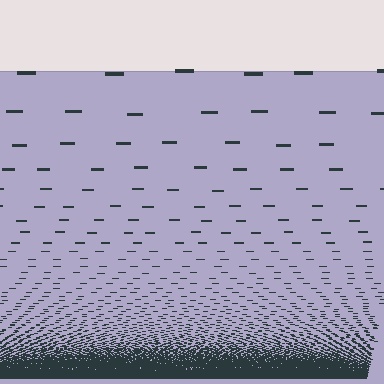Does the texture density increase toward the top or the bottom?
Density increases toward the bottom.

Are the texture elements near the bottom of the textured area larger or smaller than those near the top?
Smaller. The gradient is inverted — elements near the bottom are smaller and denser.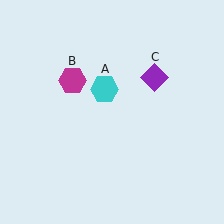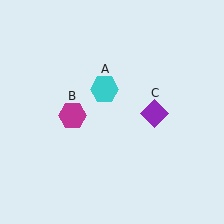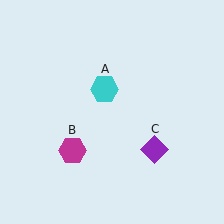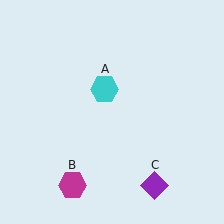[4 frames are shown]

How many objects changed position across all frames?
2 objects changed position: magenta hexagon (object B), purple diamond (object C).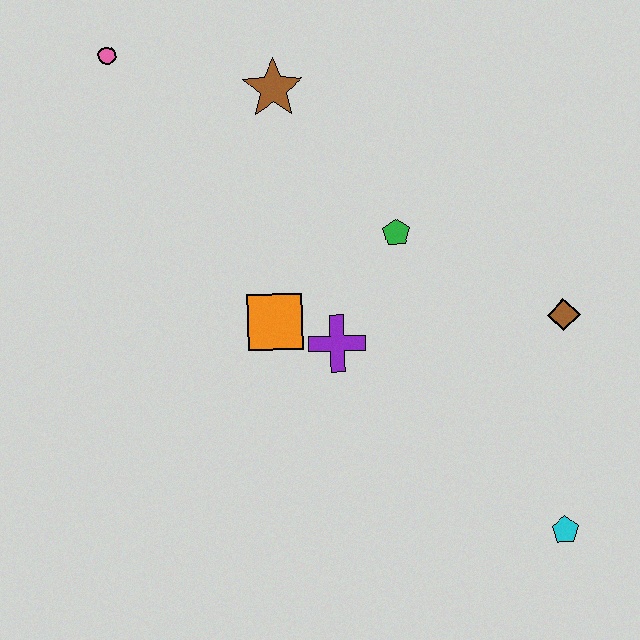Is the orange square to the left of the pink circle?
No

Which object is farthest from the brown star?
The cyan pentagon is farthest from the brown star.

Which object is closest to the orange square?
The purple cross is closest to the orange square.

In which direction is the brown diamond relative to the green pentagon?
The brown diamond is to the right of the green pentagon.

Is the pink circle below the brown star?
No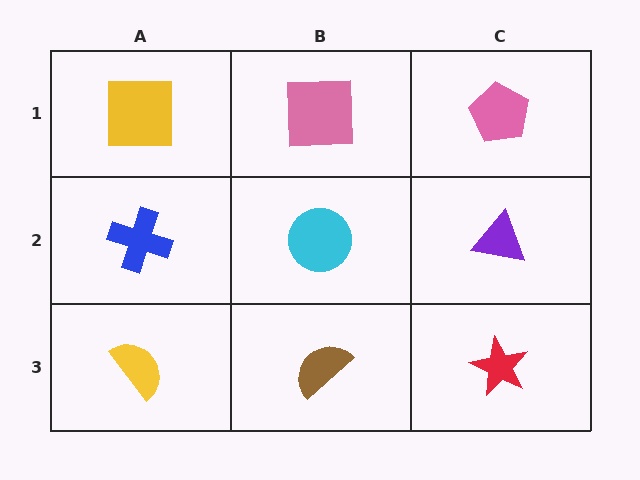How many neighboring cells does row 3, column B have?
3.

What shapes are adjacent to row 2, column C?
A pink pentagon (row 1, column C), a red star (row 3, column C), a cyan circle (row 2, column B).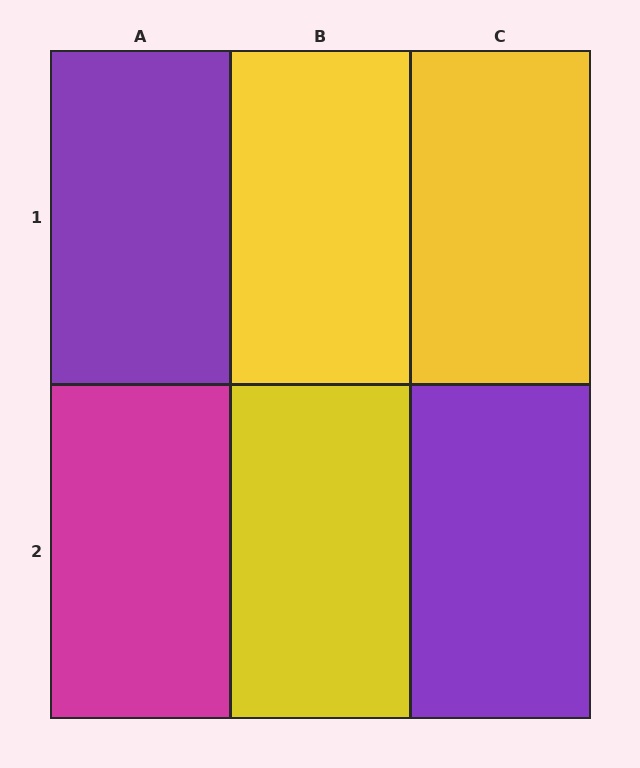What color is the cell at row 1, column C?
Yellow.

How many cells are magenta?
1 cell is magenta.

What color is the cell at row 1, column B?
Yellow.